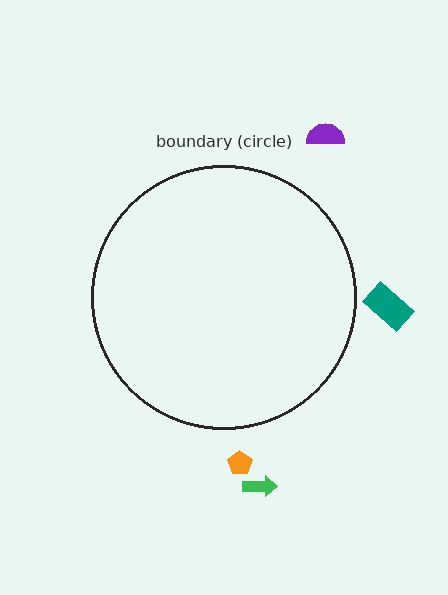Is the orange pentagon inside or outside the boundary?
Outside.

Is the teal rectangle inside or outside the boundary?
Outside.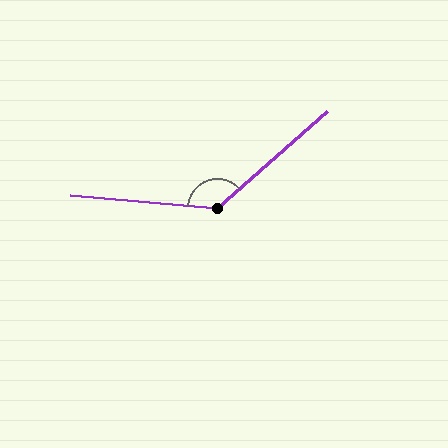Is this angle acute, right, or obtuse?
It is obtuse.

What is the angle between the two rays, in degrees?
Approximately 134 degrees.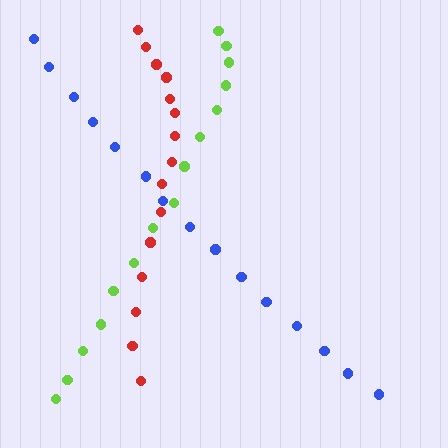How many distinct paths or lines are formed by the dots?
There are 3 distinct paths.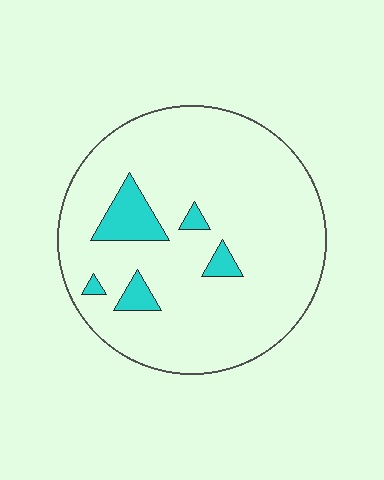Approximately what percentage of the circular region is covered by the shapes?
Approximately 10%.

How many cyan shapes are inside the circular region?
5.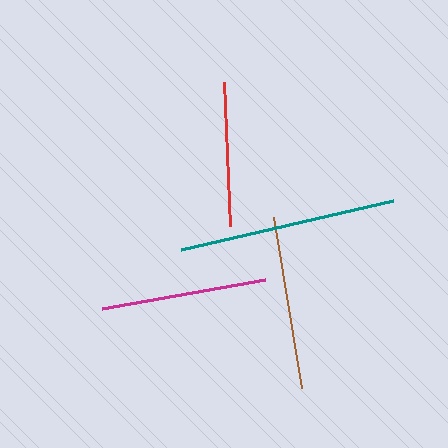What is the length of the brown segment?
The brown segment is approximately 173 pixels long.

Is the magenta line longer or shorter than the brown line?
The brown line is longer than the magenta line.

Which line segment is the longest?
The teal line is the longest at approximately 218 pixels.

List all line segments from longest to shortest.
From longest to shortest: teal, brown, magenta, red.